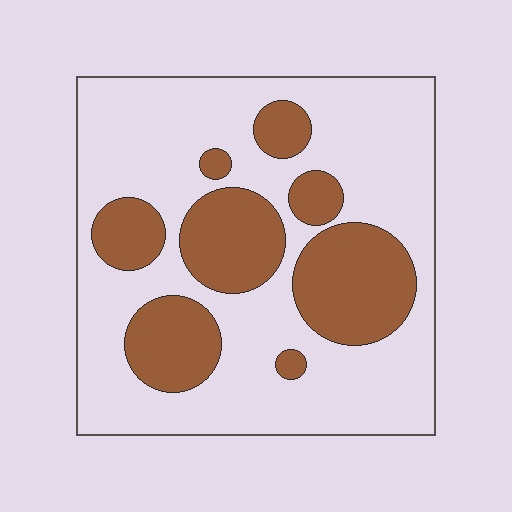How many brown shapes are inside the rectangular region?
8.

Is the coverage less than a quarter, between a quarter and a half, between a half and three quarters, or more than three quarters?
Between a quarter and a half.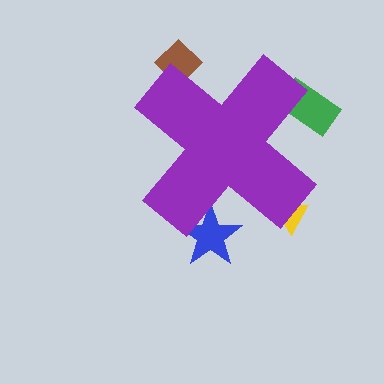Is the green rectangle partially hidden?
Yes, the green rectangle is partially hidden behind the purple cross.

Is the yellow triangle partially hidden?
Yes, the yellow triangle is partially hidden behind the purple cross.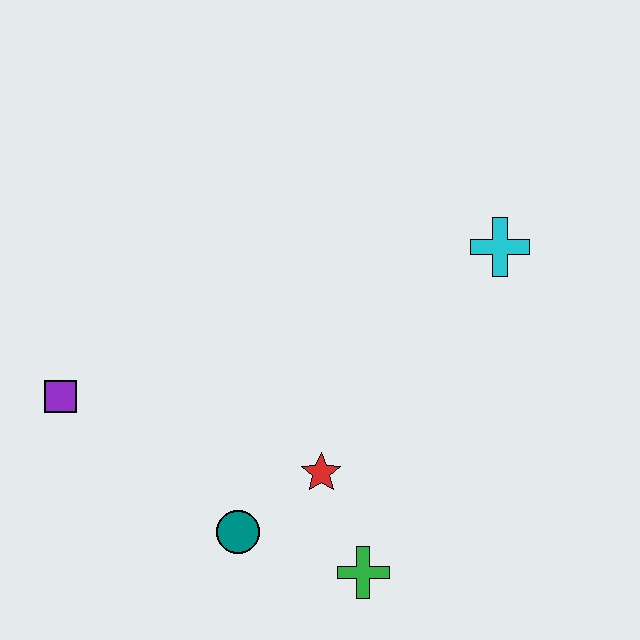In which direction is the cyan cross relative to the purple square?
The cyan cross is to the right of the purple square.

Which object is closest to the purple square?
The teal circle is closest to the purple square.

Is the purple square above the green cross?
Yes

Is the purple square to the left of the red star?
Yes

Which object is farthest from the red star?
The cyan cross is farthest from the red star.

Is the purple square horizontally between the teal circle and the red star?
No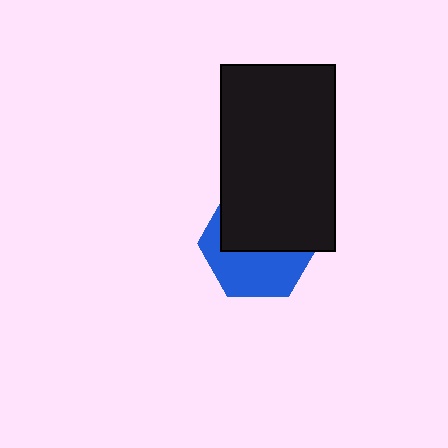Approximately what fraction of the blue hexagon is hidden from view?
Roughly 53% of the blue hexagon is hidden behind the black rectangle.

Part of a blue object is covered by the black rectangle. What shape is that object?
It is a hexagon.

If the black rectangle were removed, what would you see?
You would see the complete blue hexagon.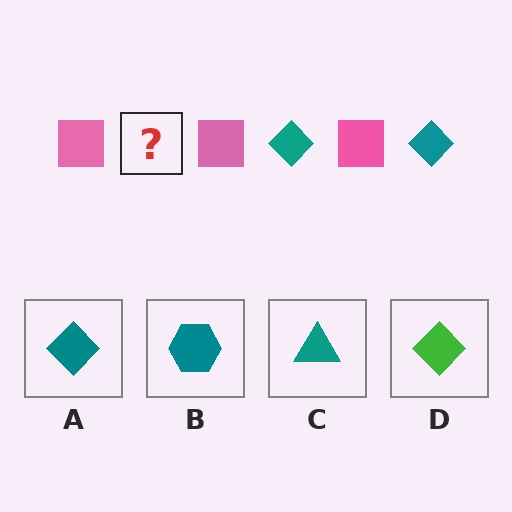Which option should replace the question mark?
Option A.